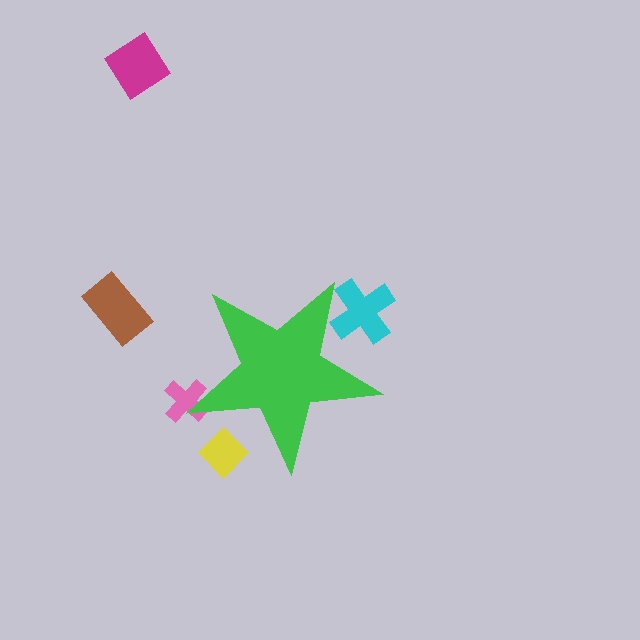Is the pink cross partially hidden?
Yes, the pink cross is partially hidden behind the green star.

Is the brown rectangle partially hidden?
No, the brown rectangle is fully visible.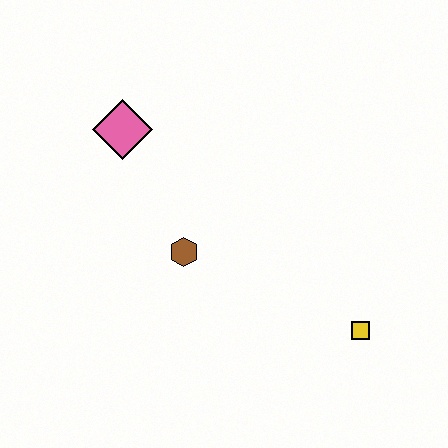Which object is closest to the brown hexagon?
The pink diamond is closest to the brown hexagon.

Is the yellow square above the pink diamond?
No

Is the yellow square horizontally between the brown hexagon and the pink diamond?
No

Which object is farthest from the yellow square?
The pink diamond is farthest from the yellow square.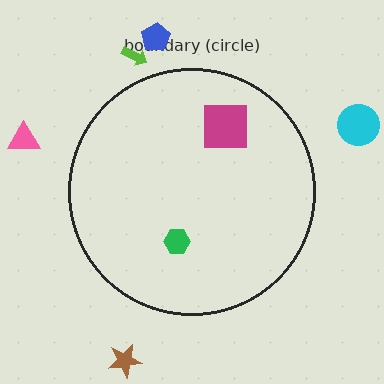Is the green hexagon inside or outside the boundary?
Inside.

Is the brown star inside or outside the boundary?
Outside.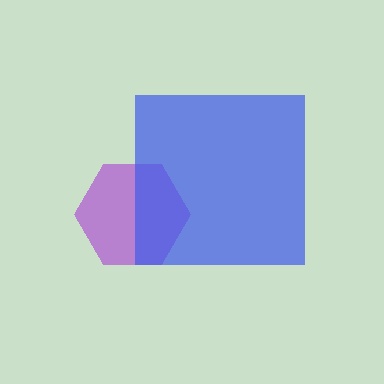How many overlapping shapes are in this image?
There are 2 overlapping shapes in the image.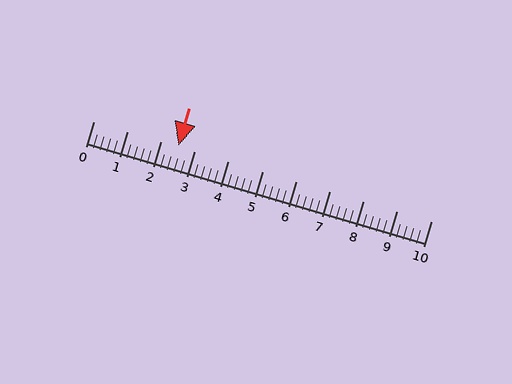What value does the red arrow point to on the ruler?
The red arrow points to approximately 2.5.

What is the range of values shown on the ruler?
The ruler shows values from 0 to 10.